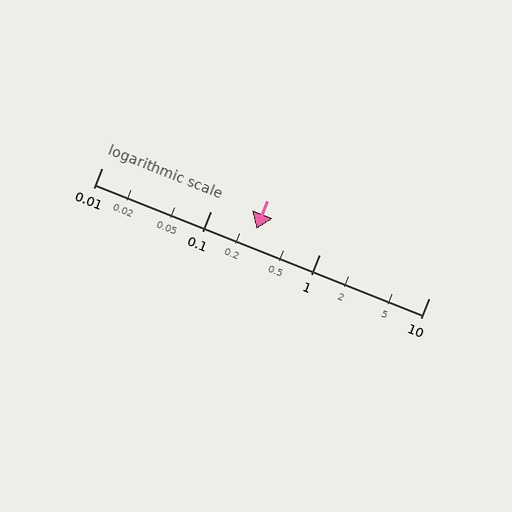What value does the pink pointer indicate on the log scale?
The pointer indicates approximately 0.26.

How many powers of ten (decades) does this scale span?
The scale spans 3 decades, from 0.01 to 10.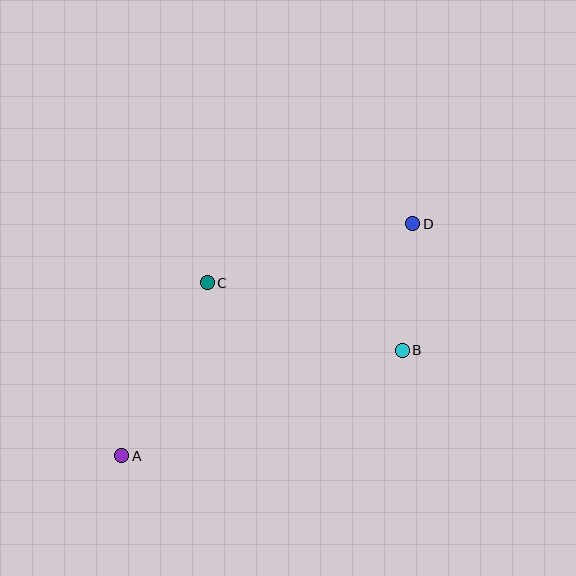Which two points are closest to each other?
Points B and D are closest to each other.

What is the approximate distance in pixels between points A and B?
The distance between A and B is approximately 300 pixels.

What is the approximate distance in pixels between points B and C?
The distance between B and C is approximately 206 pixels.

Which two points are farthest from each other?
Points A and D are farthest from each other.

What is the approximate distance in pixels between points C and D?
The distance between C and D is approximately 214 pixels.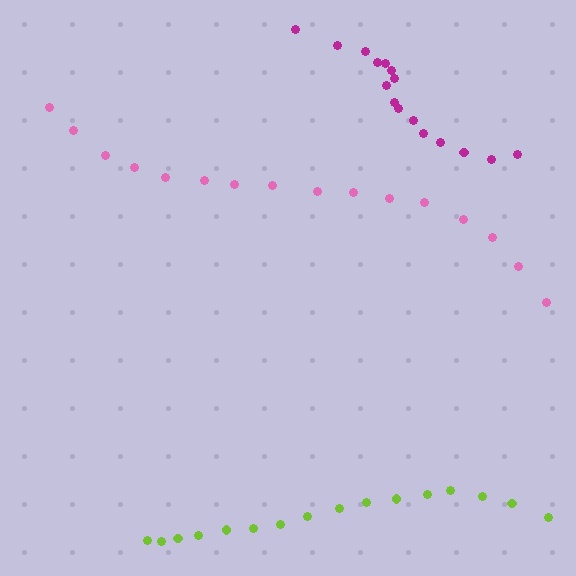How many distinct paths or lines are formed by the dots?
There are 3 distinct paths.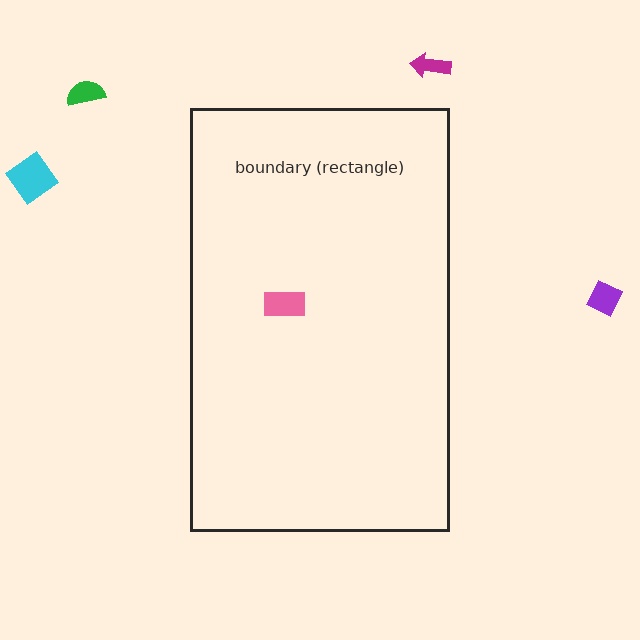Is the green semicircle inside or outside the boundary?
Outside.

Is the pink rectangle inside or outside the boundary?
Inside.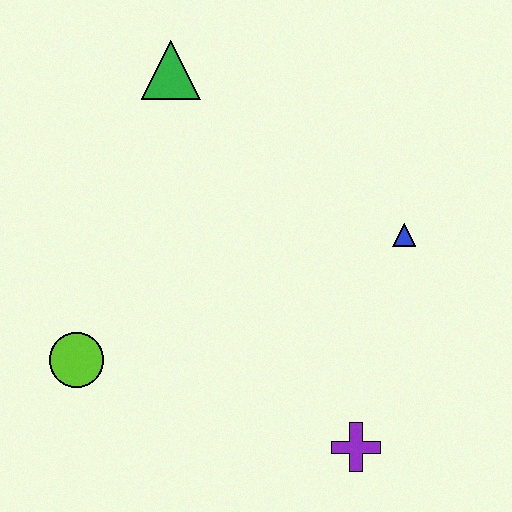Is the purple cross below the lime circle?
Yes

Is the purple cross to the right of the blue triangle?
No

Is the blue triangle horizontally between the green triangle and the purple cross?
No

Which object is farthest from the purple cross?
The green triangle is farthest from the purple cross.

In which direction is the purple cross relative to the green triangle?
The purple cross is below the green triangle.